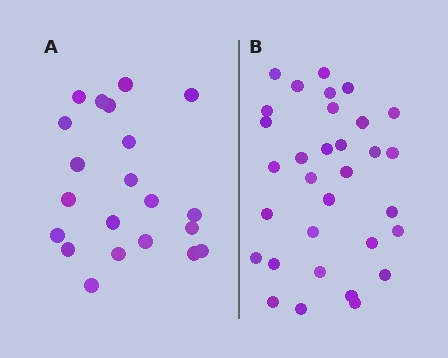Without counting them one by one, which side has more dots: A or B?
Region B (the right region) has more dots.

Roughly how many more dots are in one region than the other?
Region B has roughly 12 or so more dots than region A.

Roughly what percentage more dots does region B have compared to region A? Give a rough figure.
About 50% more.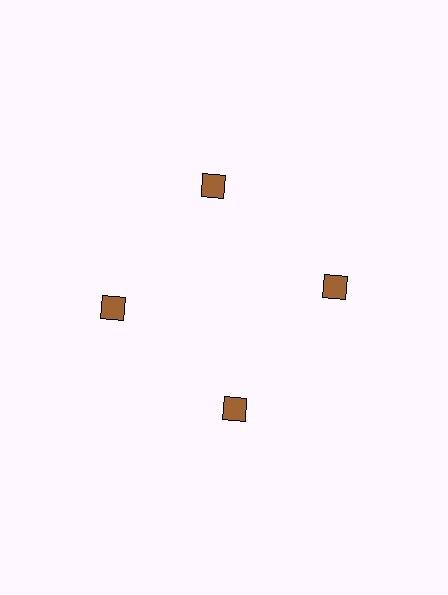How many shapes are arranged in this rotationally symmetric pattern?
There are 4 shapes, arranged in 4 groups of 1.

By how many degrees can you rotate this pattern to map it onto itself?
The pattern maps onto itself every 90 degrees of rotation.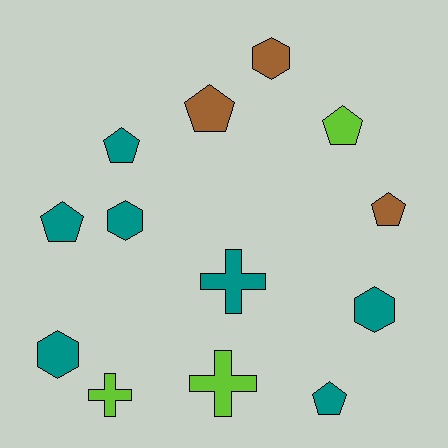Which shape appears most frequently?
Pentagon, with 6 objects.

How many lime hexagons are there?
There are no lime hexagons.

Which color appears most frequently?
Teal, with 7 objects.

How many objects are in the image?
There are 13 objects.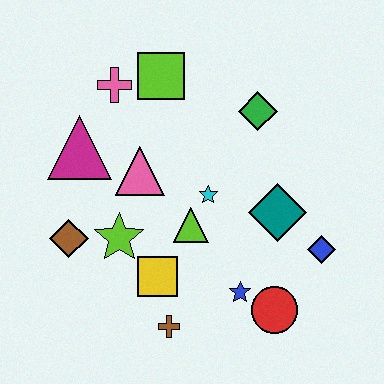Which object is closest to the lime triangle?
The cyan star is closest to the lime triangle.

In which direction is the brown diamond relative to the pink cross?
The brown diamond is below the pink cross.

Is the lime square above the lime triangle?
Yes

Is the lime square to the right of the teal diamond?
No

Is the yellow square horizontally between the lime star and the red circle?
Yes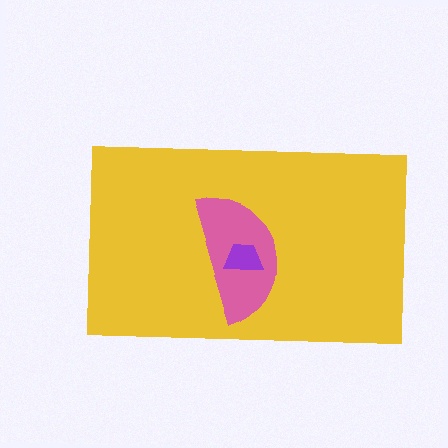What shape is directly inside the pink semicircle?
The purple trapezoid.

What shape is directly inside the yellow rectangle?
The pink semicircle.